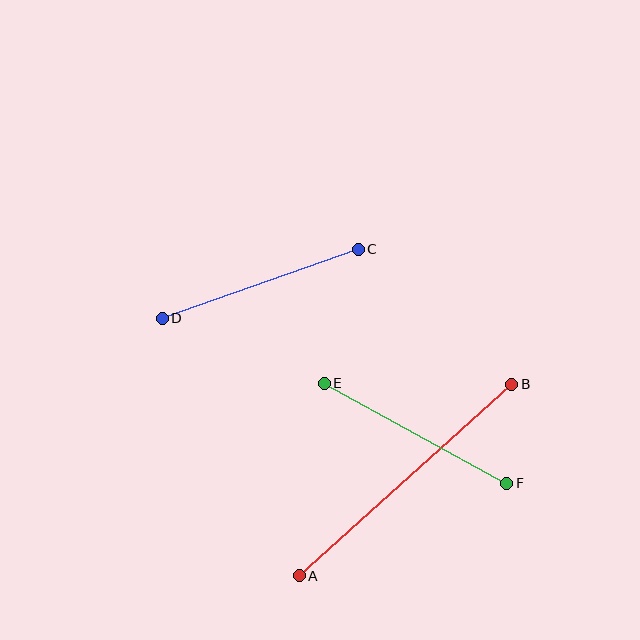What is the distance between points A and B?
The distance is approximately 286 pixels.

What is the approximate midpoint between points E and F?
The midpoint is at approximately (415, 433) pixels.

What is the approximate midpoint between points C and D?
The midpoint is at approximately (260, 284) pixels.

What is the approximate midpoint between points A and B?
The midpoint is at approximately (405, 480) pixels.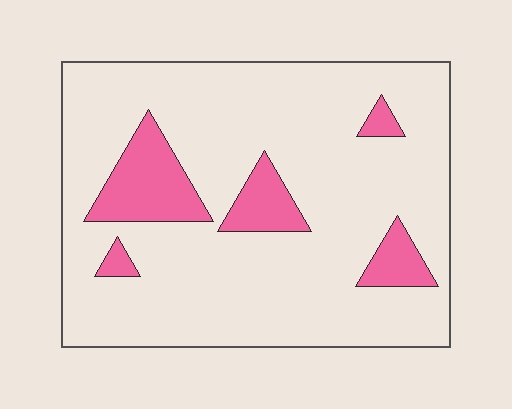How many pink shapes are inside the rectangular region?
5.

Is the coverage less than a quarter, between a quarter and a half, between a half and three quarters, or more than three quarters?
Less than a quarter.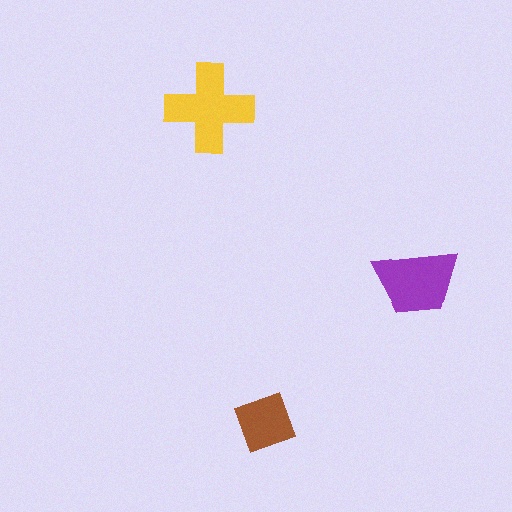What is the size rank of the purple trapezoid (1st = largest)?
2nd.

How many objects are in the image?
There are 3 objects in the image.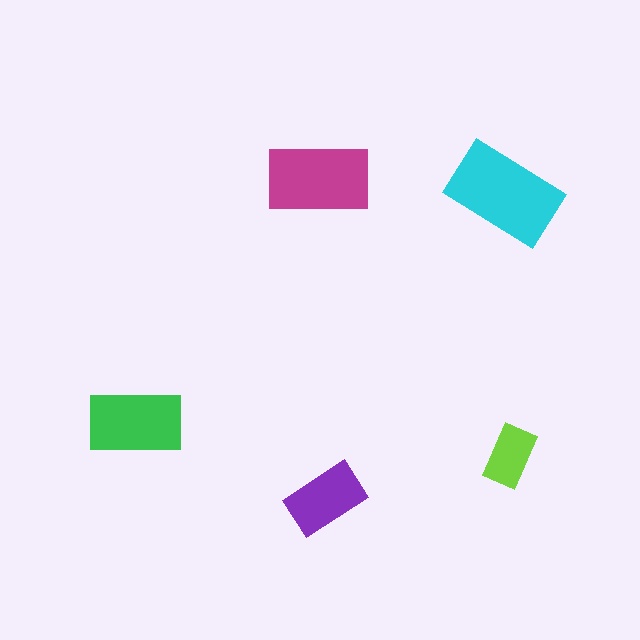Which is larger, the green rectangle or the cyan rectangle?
The cyan one.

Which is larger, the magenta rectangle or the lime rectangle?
The magenta one.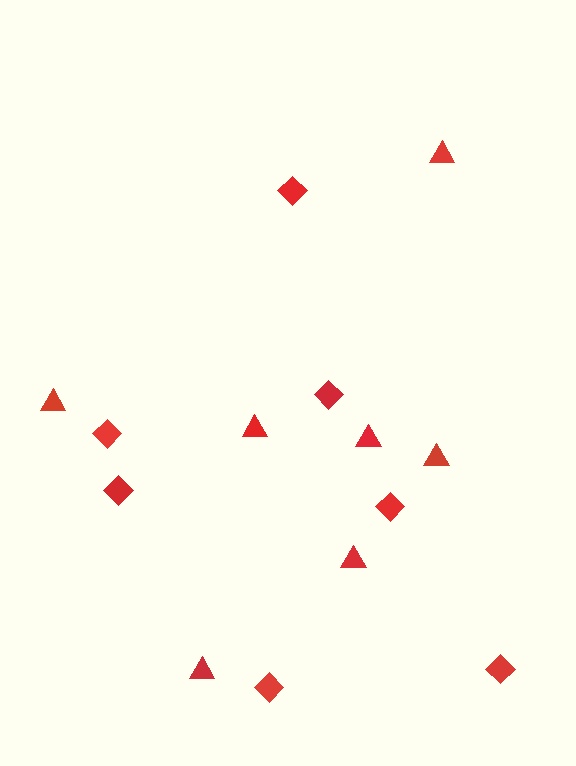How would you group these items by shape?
There are 2 groups: one group of triangles (7) and one group of diamonds (7).